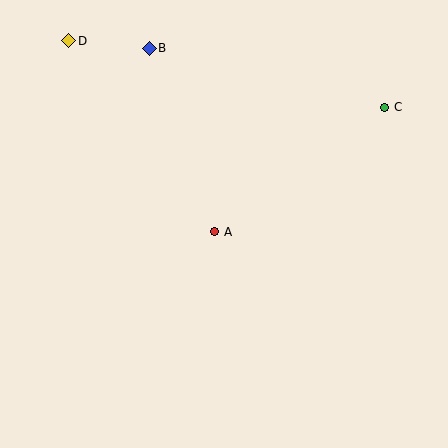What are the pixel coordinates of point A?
Point A is at (215, 232).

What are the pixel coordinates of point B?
Point B is at (149, 48).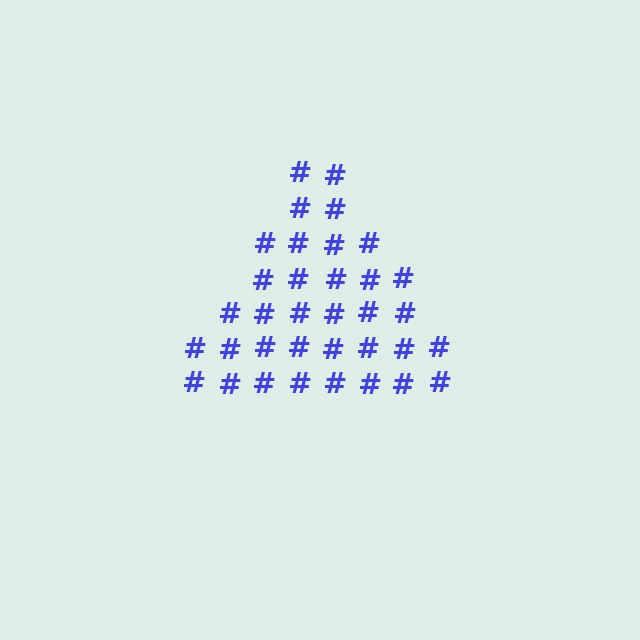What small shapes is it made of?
It is made of small hash symbols.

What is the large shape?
The large shape is a triangle.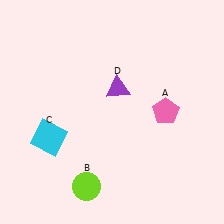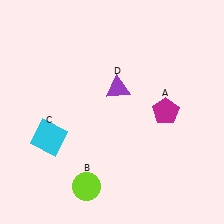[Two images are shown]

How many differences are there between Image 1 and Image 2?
There is 1 difference between the two images.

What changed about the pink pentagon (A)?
In Image 1, A is pink. In Image 2, it changed to magenta.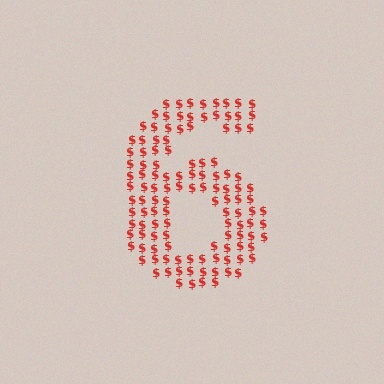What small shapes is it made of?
It is made of small dollar signs.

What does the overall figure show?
The overall figure shows the digit 6.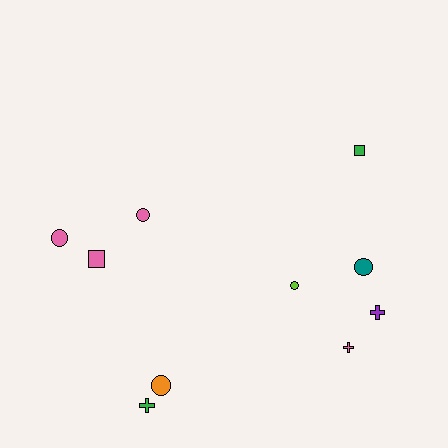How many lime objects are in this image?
There is 1 lime object.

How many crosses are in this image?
There are 3 crosses.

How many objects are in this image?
There are 10 objects.